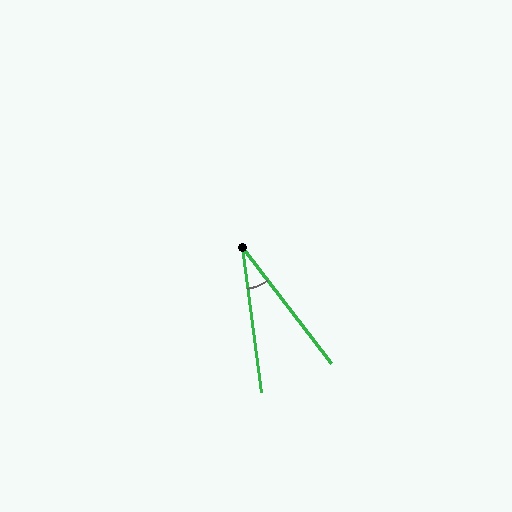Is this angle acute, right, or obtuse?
It is acute.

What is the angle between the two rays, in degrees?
Approximately 30 degrees.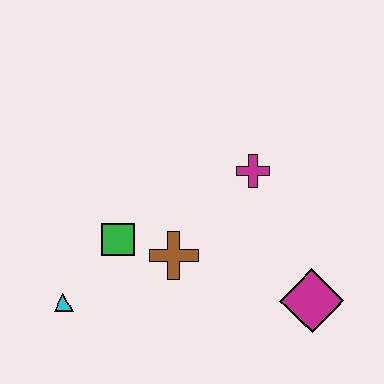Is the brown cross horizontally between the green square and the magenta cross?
Yes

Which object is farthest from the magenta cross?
The cyan triangle is farthest from the magenta cross.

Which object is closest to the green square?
The brown cross is closest to the green square.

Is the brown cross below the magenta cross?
Yes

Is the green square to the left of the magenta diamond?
Yes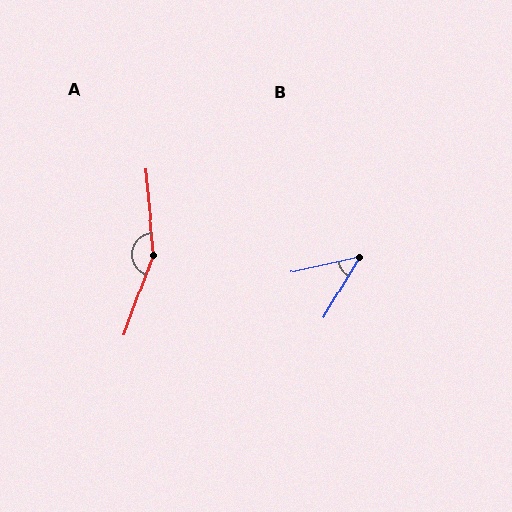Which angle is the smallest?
B, at approximately 46 degrees.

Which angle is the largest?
A, at approximately 155 degrees.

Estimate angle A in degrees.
Approximately 155 degrees.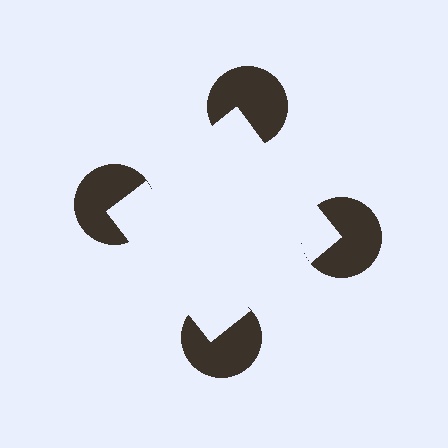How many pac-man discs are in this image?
There are 4 — one at each vertex of the illusory square.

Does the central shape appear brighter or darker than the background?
It typically appears slightly brighter than the background, even though no actual brightness change is drawn.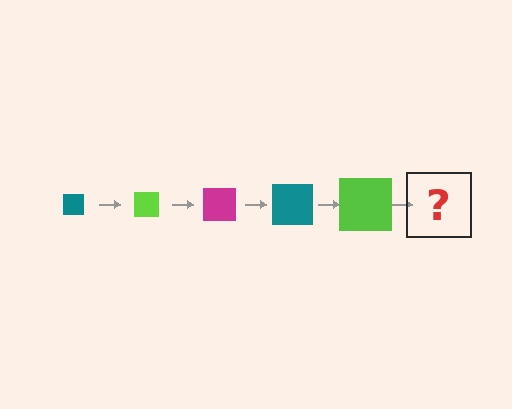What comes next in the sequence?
The next element should be a magenta square, larger than the previous one.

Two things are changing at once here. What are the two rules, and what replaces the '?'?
The two rules are that the square grows larger each step and the color cycles through teal, lime, and magenta. The '?' should be a magenta square, larger than the previous one.